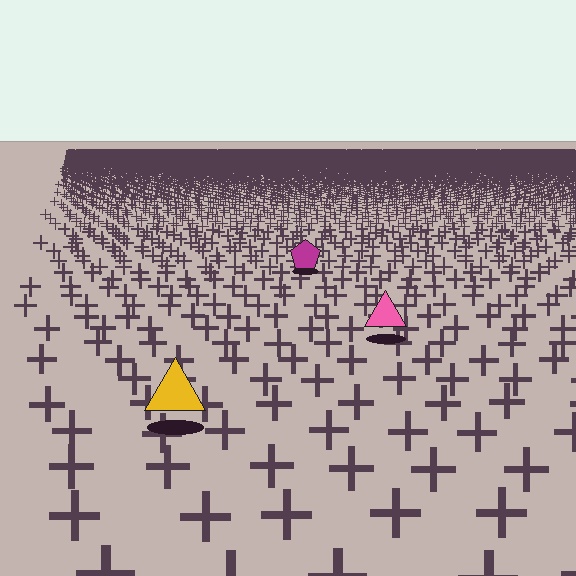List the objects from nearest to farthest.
From nearest to farthest: the yellow triangle, the pink triangle, the magenta pentagon.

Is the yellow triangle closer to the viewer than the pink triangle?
Yes. The yellow triangle is closer — you can tell from the texture gradient: the ground texture is coarser near it.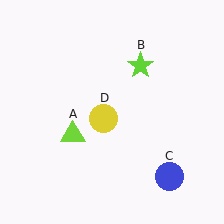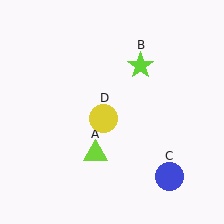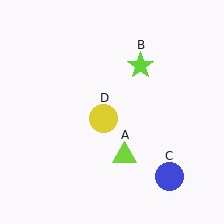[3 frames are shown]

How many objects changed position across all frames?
1 object changed position: lime triangle (object A).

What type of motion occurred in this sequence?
The lime triangle (object A) rotated counterclockwise around the center of the scene.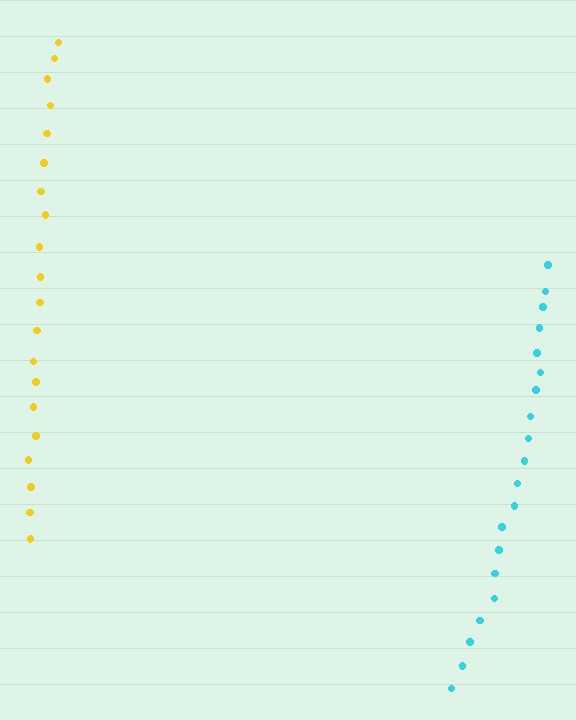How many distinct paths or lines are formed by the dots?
There are 2 distinct paths.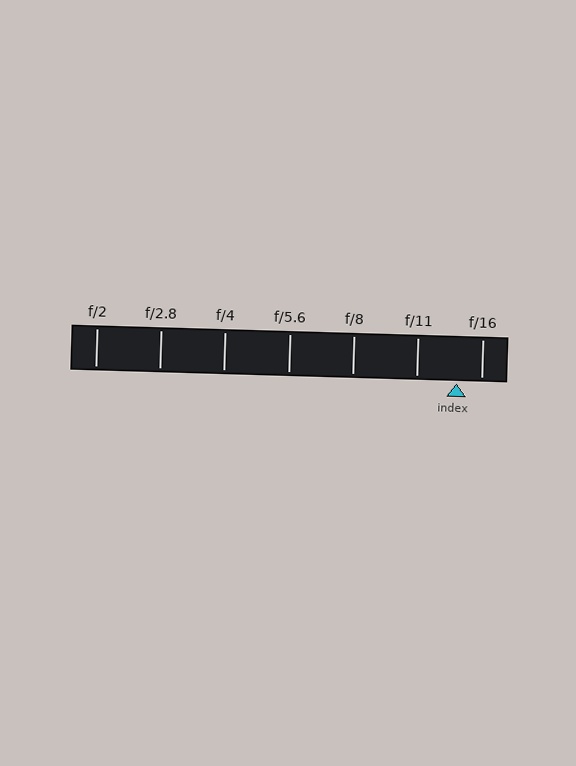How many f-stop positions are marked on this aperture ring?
There are 7 f-stop positions marked.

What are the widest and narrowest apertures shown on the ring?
The widest aperture shown is f/2 and the narrowest is f/16.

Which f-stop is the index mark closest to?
The index mark is closest to f/16.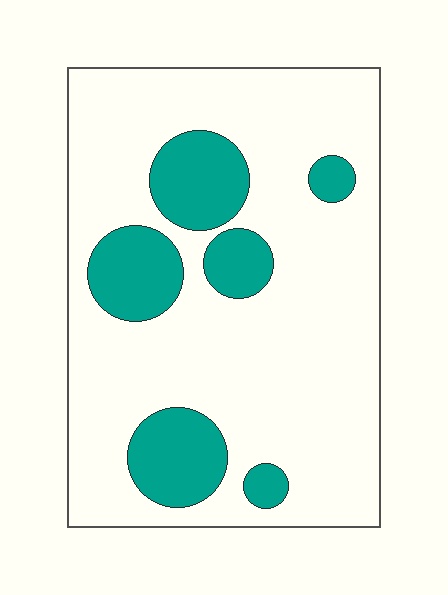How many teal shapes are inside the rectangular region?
6.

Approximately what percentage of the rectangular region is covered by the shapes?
Approximately 20%.